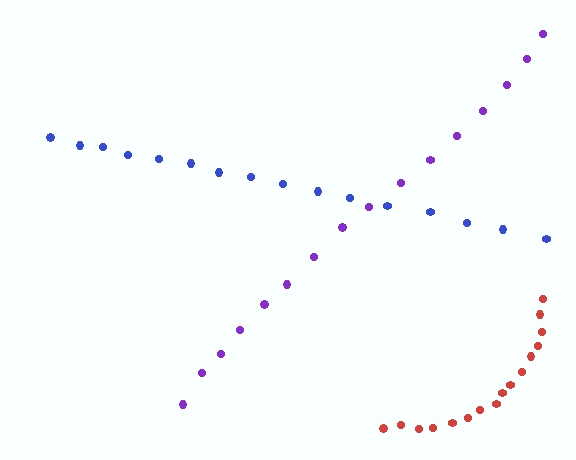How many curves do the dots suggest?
There are 3 distinct paths.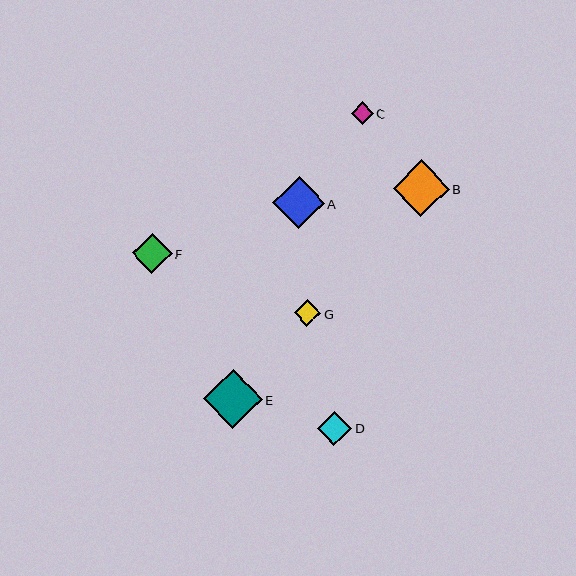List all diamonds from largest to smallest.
From largest to smallest: E, B, A, F, D, G, C.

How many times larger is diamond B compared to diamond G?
Diamond B is approximately 2.1 times the size of diamond G.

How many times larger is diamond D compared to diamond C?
Diamond D is approximately 1.6 times the size of diamond C.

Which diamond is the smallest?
Diamond C is the smallest with a size of approximately 22 pixels.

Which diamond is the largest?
Diamond E is the largest with a size of approximately 59 pixels.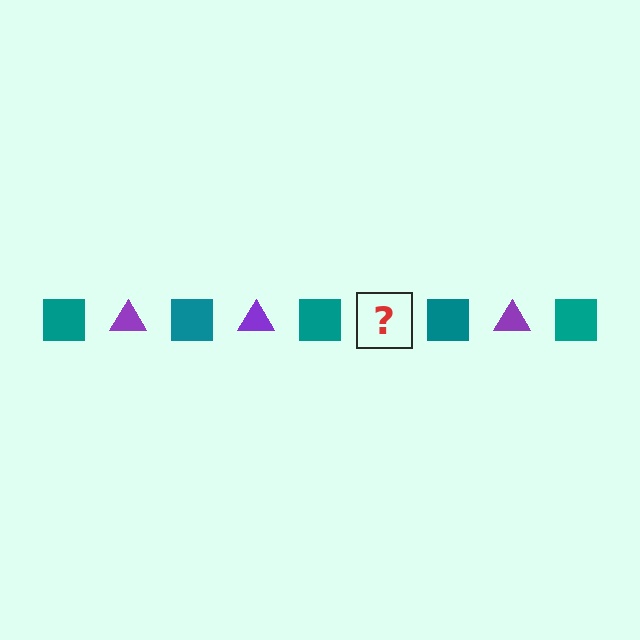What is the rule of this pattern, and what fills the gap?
The rule is that the pattern alternates between teal square and purple triangle. The gap should be filled with a purple triangle.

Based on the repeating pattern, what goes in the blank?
The blank should be a purple triangle.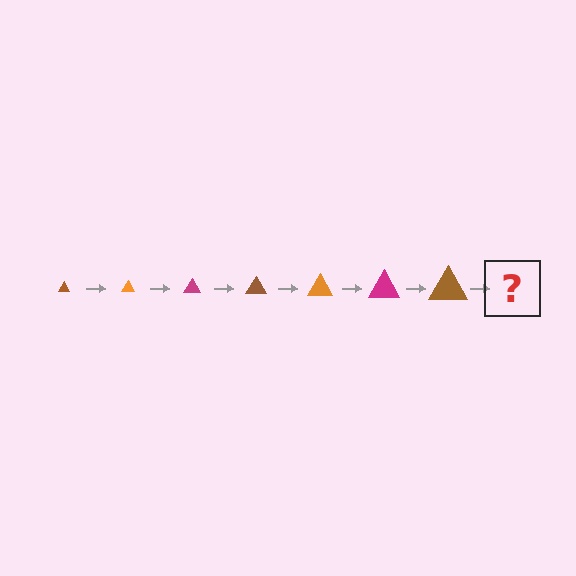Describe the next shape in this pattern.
It should be an orange triangle, larger than the previous one.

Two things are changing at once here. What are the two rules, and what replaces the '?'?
The two rules are that the triangle grows larger each step and the color cycles through brown, orange, and magenta. The '?' should be an orange triangle, larger than the previous one.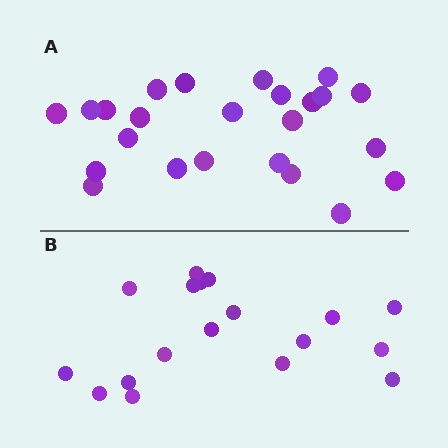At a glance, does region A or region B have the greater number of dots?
Region A (the top region) has more dots.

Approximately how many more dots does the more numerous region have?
Region A has about 6 more dots than region B.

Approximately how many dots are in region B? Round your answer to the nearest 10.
About 20 dots. (The exact count is 18, which rounds to 20.)